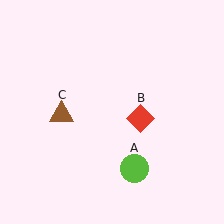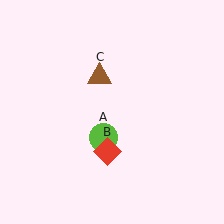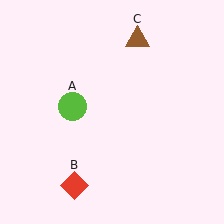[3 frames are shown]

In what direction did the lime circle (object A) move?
The lime circle (object A) moved up and to the left.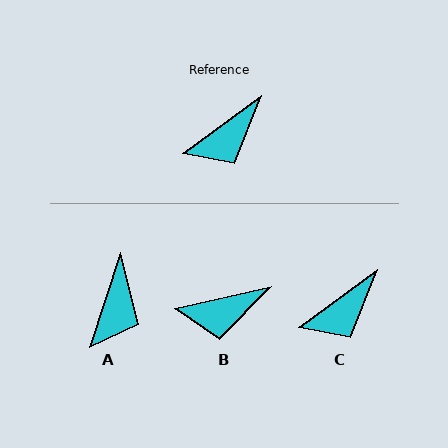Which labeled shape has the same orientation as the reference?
C.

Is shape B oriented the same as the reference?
No, it is off by about 23 degrees.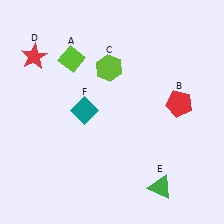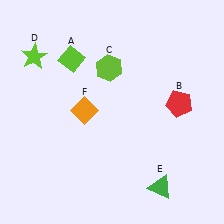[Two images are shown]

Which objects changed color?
D changed from red to lime. F changed from teal to orange.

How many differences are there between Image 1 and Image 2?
There are 2 differences between the two images.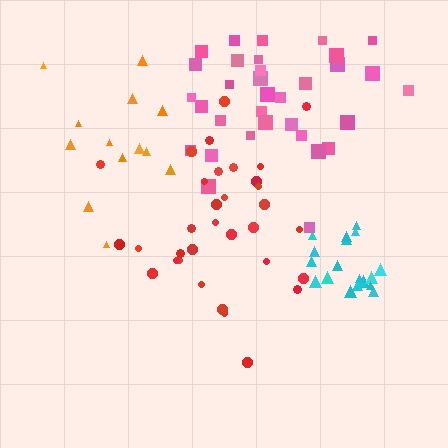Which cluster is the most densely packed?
Cyan.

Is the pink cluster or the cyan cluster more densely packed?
Cyan.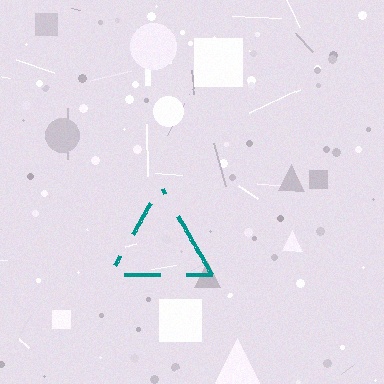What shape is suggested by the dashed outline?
The dashed outline suggests a triangle.